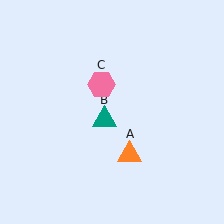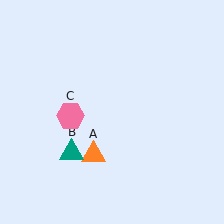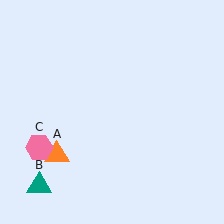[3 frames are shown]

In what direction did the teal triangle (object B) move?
The teal triangle (object B) moved down and to the left.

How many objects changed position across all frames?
3 objects changed position: orange triangle (object A), teal triangle (object B), pink hexagon (object C).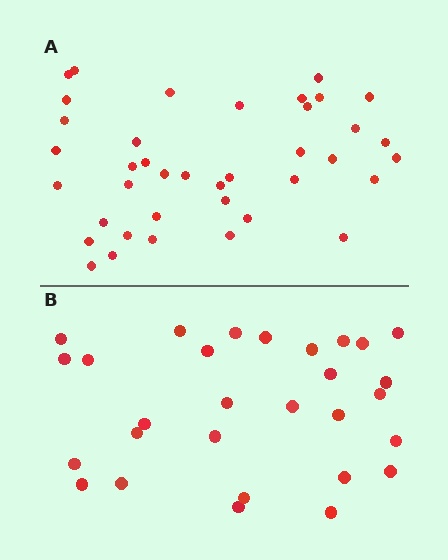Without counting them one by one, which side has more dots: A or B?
Region A (the top region) has more dots.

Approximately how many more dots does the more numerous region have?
Region A has roughly 10 or so more dots than region B.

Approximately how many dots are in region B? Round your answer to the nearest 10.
About 30 dots. (The exact count is 29, which rounds to 30.)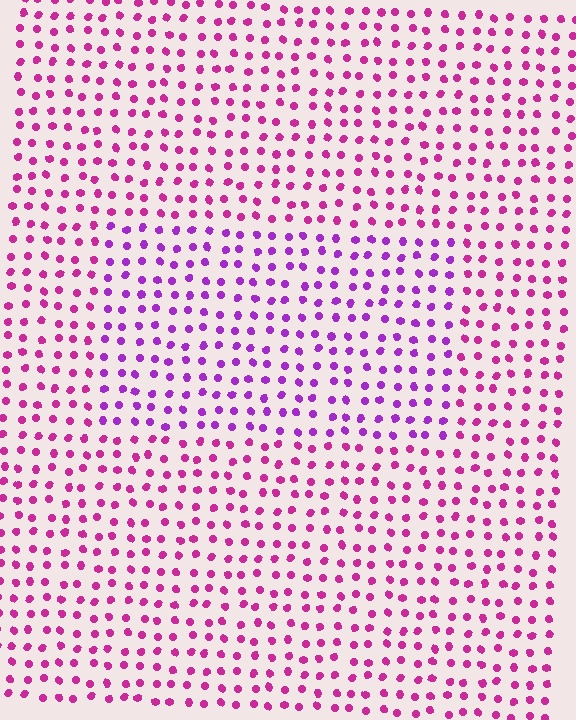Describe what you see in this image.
The image is filled with small magenta elements in a uniform arrangement. A rectangle-shaped region is visible where the elements are tinted to a slightly different hue, forming a subtle color boundary.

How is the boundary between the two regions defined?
The boundary is defined purely by a slight shift in hue (about 33 degrees). Spacing, size, and orientation are identical on both sides.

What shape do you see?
I see a rectangle.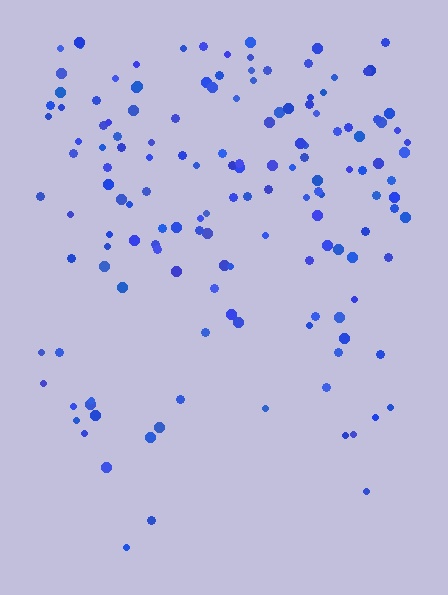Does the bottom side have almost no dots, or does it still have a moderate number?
Still a moderate number, just noticeably fewer than the top.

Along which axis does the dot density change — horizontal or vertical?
Vertical.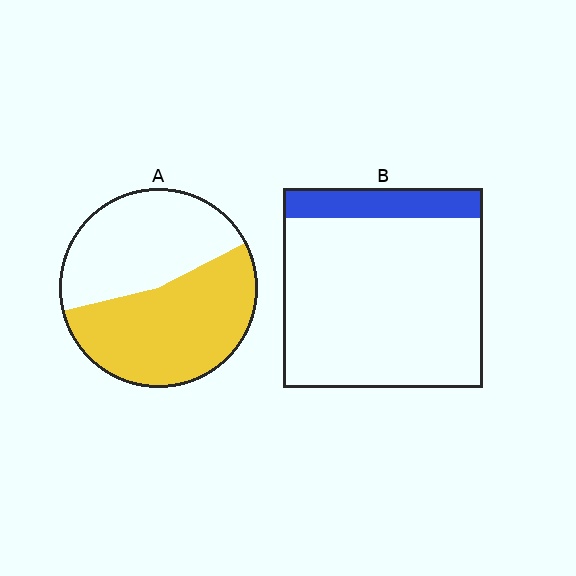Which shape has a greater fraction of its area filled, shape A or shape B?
Shape A.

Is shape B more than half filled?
No.